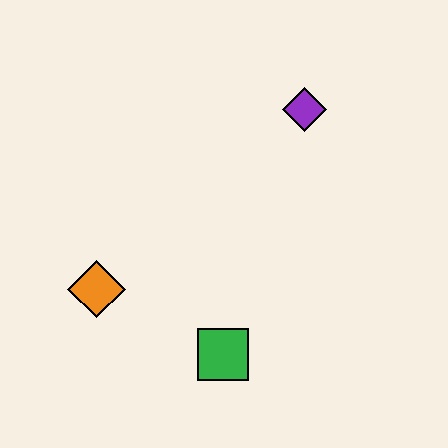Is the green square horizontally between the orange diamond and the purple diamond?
Yes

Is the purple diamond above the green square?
Yes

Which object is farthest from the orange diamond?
The purple diamond is farthest from the orange diamond.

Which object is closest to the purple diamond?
The green square is closest to the purple diamond.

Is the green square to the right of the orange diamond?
Yes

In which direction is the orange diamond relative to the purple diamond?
The orange diamond is to the left of the purple diamond.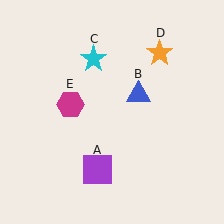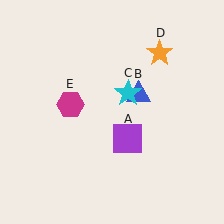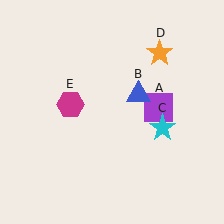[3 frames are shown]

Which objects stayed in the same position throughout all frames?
Blue triangle (object B) and orange star (object D) and magenta hexagon (object E) remained stationary.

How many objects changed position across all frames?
2 objects changed position: purple square (object A), cyan star (object C).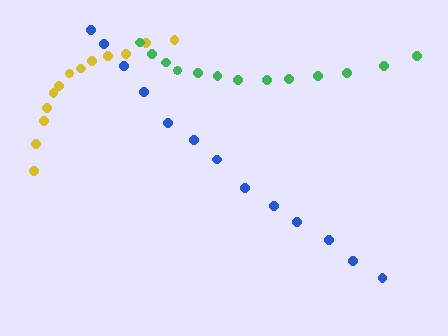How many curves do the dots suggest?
There are 3 distinct paths.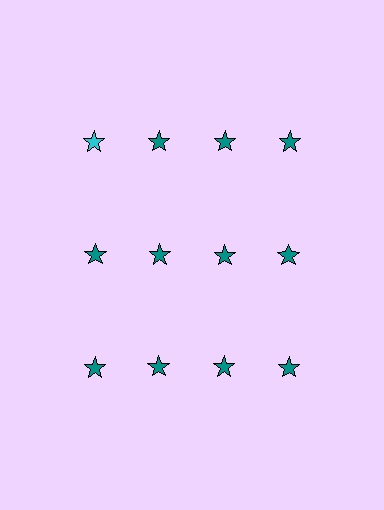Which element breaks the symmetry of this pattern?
The cyan star in the top row, leftmost column breaks the symmetry. All other shapes are teal stars.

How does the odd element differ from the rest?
It has a different color: cyan instead of teal.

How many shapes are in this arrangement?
There are 12 shapes arranged in a grid pattern.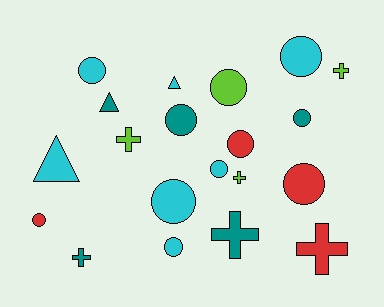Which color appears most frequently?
Cyan, with 7 objects.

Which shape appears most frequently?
Circle, with 11 objects.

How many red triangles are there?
There are no red triangles.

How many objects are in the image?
There are 20 objects.